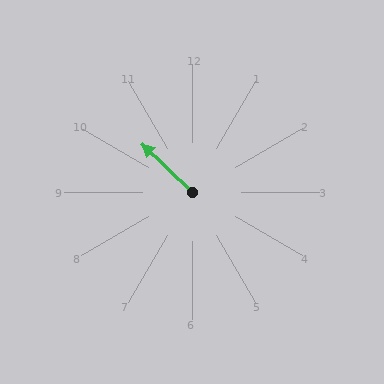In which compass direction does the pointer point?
Northwest.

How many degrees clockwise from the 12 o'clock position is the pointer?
Approximately 314 degrees.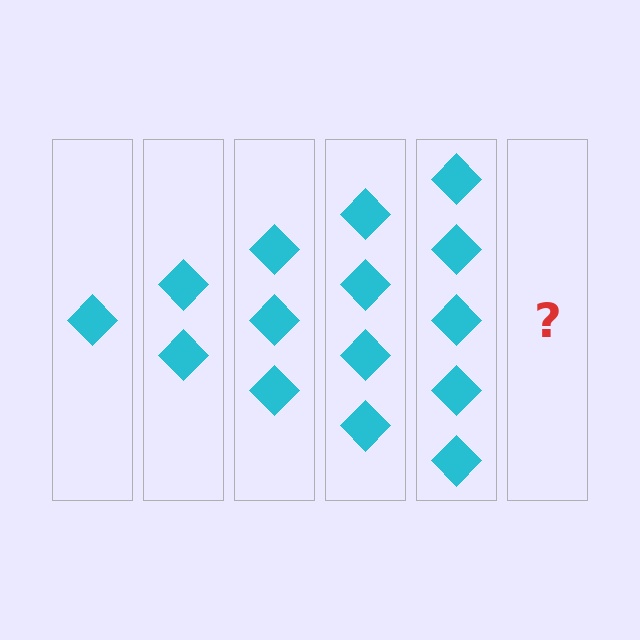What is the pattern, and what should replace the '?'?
The pattern is that each step adds one more diamond. The '?' should be 6 diamonds.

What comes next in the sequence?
The next element should be 6 diamonds.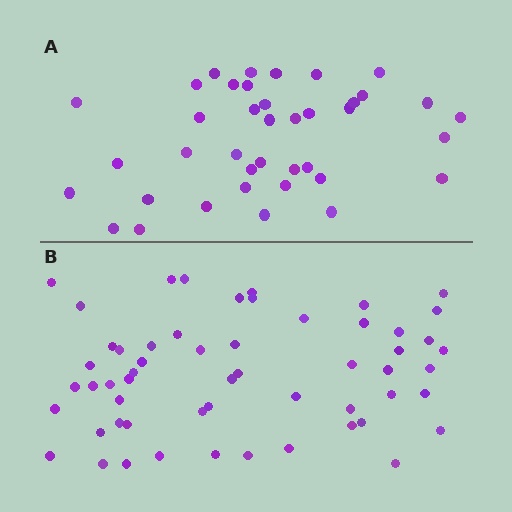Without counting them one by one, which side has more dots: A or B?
Region B (the bottom region) has more dots.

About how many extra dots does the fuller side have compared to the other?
Region B has approximately 15 more dots than region A.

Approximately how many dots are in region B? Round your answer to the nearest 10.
About 60 dots. (The exact count is 56, which rounds to 60.)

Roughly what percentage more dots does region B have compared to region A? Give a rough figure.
About 45% more.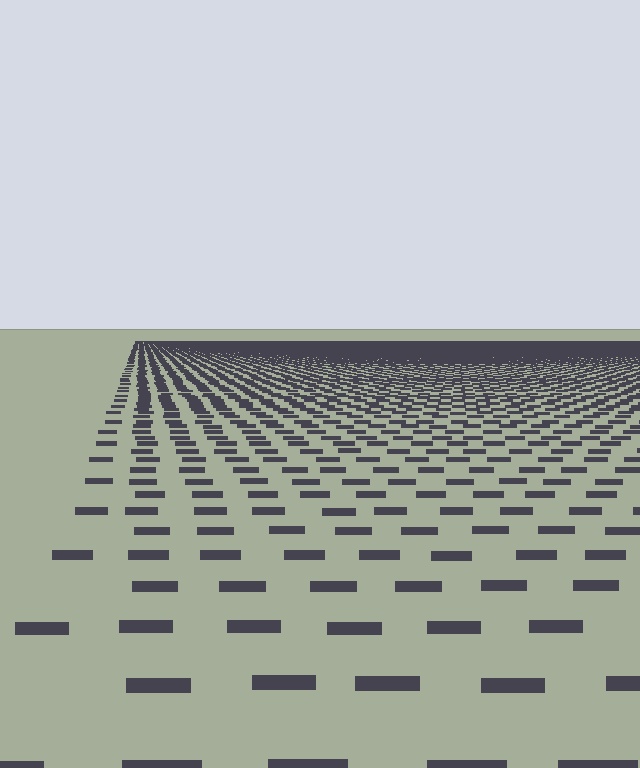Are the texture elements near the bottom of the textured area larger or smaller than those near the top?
Larger. Near the bottom, elements are closer to the viewer and appear at a bigger on-screen size.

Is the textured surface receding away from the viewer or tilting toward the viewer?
The surface is receding away from the viewer. Texture elements get smaller and denser toward the top.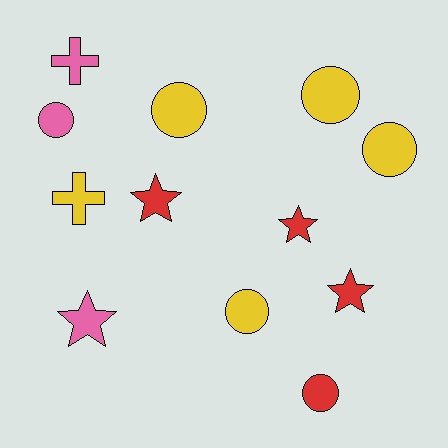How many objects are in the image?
There are 12 objects.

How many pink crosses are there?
There is 1 pink cross.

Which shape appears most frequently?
Circle, with 6 objects.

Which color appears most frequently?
Yellow, with 5 objects.